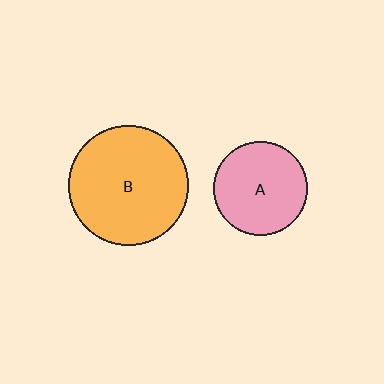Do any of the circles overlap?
No, none of the circles overlap.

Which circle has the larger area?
Circle B (orange).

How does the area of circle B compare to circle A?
Approximately 1.6 times.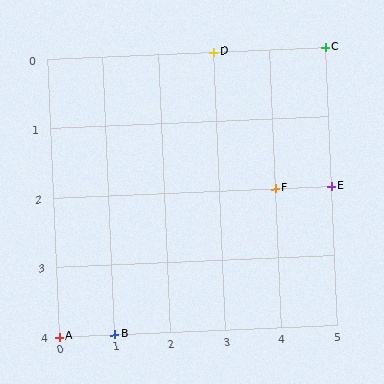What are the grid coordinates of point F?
Point F is at grid coordinates (4, 2).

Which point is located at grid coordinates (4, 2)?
Point F is at (4, 2).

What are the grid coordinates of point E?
Point E is at grid coordinates (5, 2).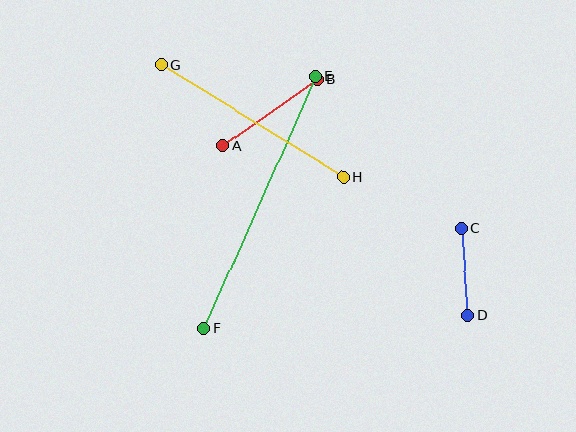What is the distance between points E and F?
The distance is approximately 276 pixels.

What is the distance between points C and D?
The distance is approximately 87 pixels.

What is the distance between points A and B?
The distance is approximately 115 pixels.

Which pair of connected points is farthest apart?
Points E and F are farthest apart.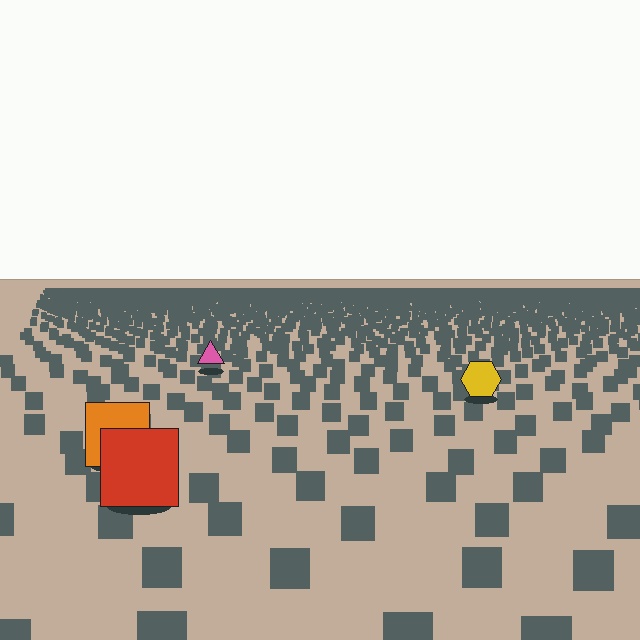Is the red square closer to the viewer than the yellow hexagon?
Yes. The red square is closer — you can tell from the texture gradient: the ground texture is coarser near it.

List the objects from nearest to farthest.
From nearest to farthest: the red square, the orange square, the yellow hexagon, the pink triangle.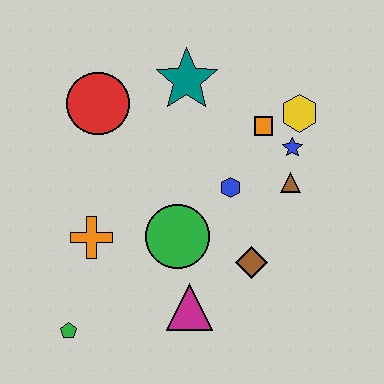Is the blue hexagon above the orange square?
No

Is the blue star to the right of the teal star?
Yes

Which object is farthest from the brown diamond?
The red circle is farthest from the brown diamond.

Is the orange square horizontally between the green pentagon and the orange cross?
No